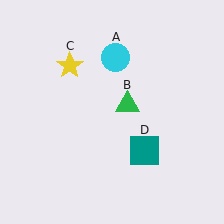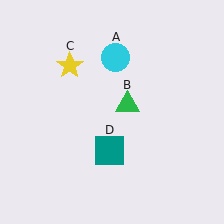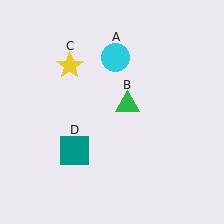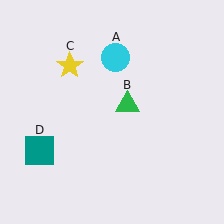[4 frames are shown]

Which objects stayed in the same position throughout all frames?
Cyan circle (object A) and green triangle (object B) and yellow star (object C) remained stationary.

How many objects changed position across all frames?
1 object changed position: teal square (object D).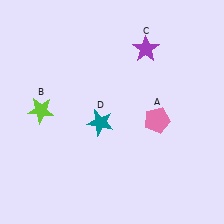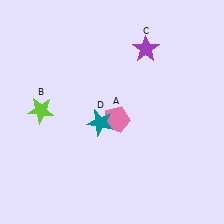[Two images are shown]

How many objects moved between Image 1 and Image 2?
1 object moved between the two images.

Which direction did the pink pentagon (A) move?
The pink pentagon (A) moved left.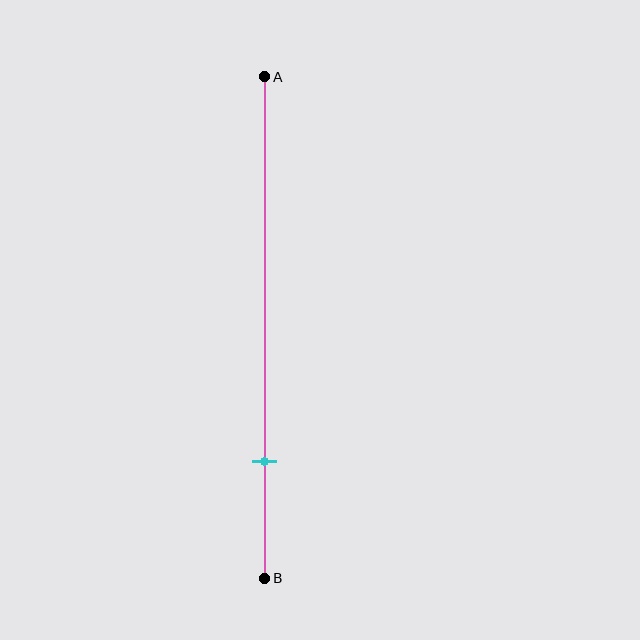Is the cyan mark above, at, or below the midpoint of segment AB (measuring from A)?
The cyan mark is below the midpoint of segment AB.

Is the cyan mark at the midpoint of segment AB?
No, the mark is at about 75% from A, not at the 50% midpoint.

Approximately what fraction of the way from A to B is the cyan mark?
The cyan mark is approximately 75% of the way from A to B.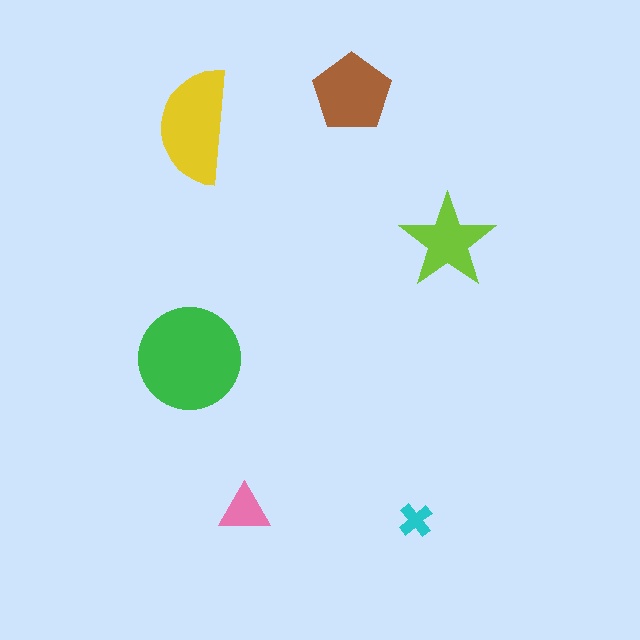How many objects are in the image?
There are 6 objects in the image.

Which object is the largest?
The green circle.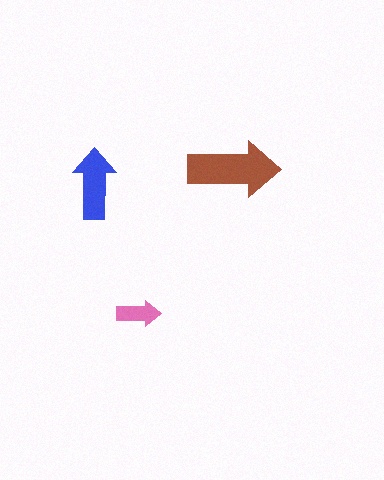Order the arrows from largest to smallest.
the brown one, the blue one, the pink one.